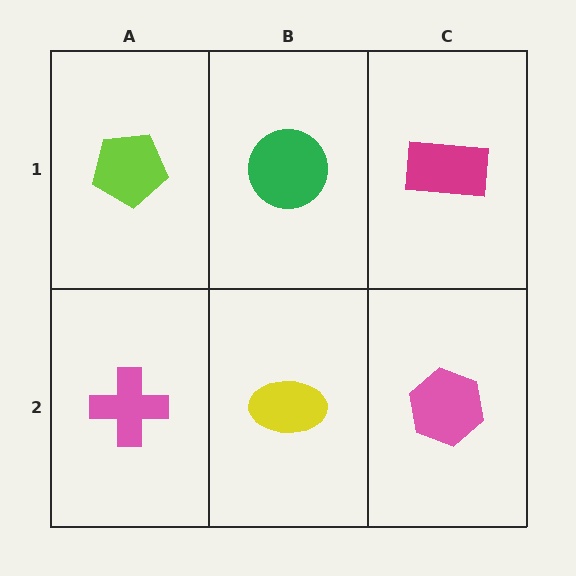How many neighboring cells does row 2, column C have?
2.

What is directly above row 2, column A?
A lime pentagon.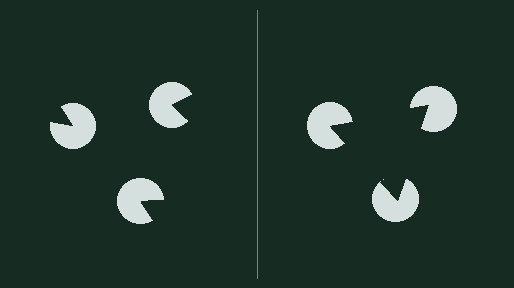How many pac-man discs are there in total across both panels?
6 — 3 on each side.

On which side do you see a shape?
An illusory triangle appears on the right side. On the left side the wedge cuts are rotated, so no coherent shape forms.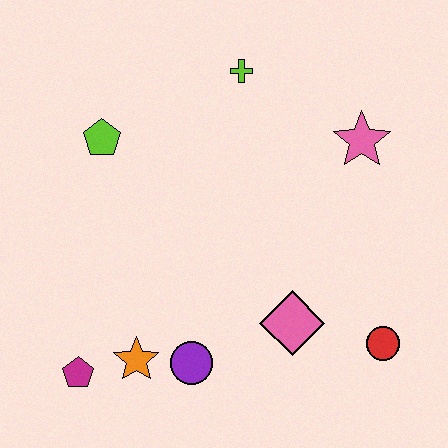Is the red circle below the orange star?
No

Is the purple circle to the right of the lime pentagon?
Yes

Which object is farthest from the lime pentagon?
The red circle is farthest from the lime pentagon.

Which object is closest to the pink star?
The lime cross is closest to the pink star.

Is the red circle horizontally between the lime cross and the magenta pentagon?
No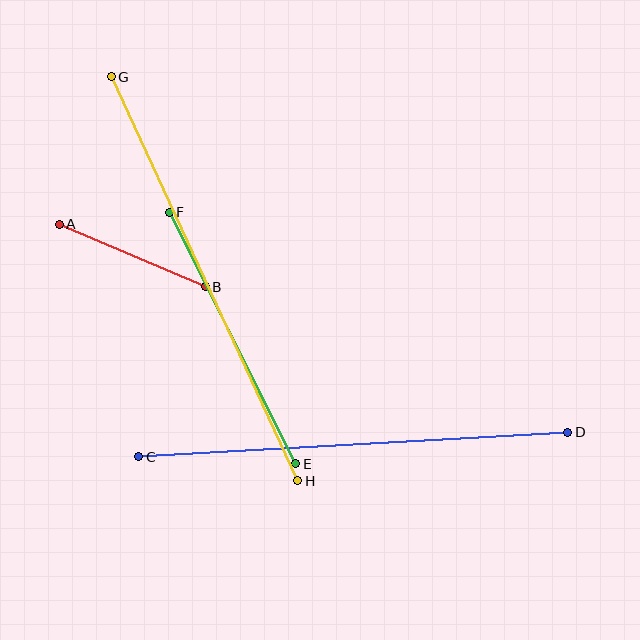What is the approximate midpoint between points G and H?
The midpoint is at approximately (204, 279) pixels.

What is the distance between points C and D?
The distance is approximately 430 pixels.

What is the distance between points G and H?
The distance is approximately 445 pixels.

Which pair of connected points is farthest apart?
Points G and H are farthest apart.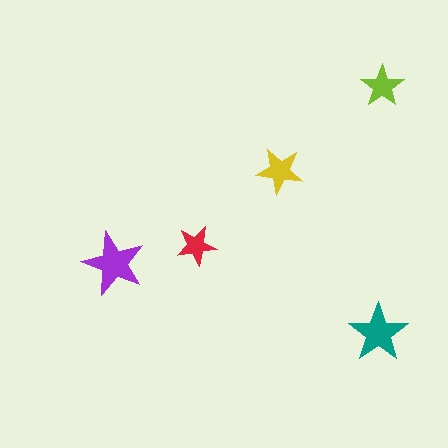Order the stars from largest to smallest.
the purple one, the teal one, the yellow one, the lime one, the red one.